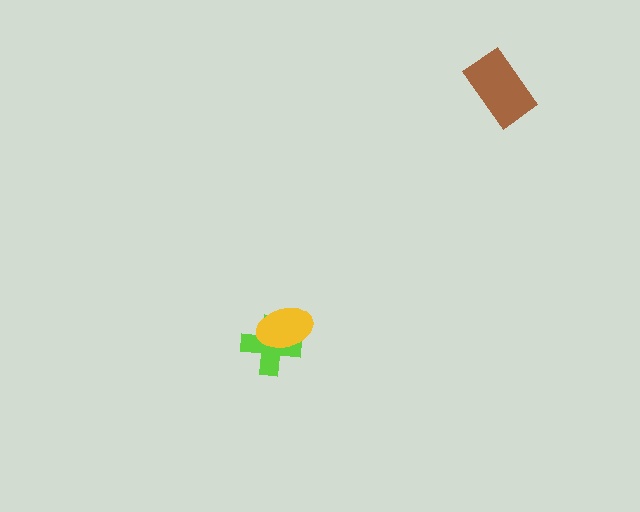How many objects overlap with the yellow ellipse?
1 object overlaps with the yellow ellipse.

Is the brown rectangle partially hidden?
No, no other shape covers it.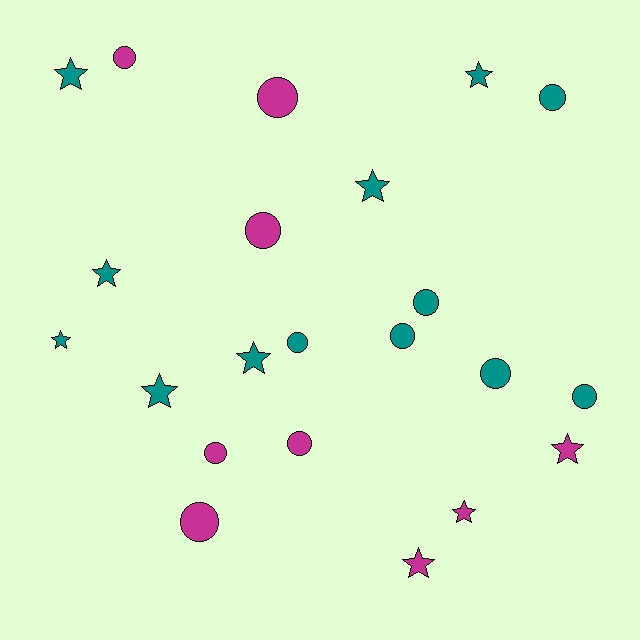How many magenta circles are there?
There are 6 magenta circles.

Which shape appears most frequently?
Circle, with 12 objects.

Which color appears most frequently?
Teal, with 13 objects.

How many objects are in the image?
There are 22 objects.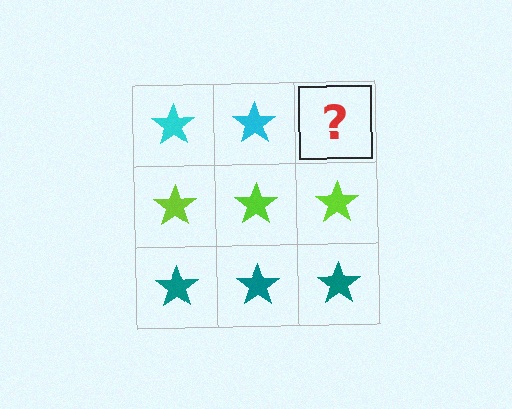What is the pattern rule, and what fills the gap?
The rule is that each row has a consistent color. The gap should be filled with a cyan star.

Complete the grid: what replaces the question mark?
The question mark should be replaced with a cyan star.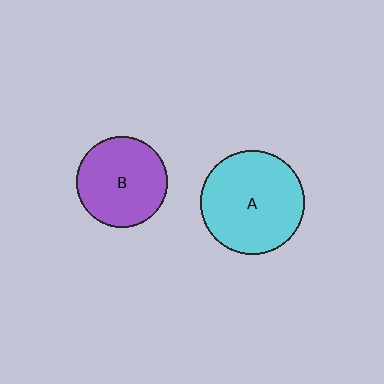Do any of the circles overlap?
No, none of the circles overlap.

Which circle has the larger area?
Circle A (cyan).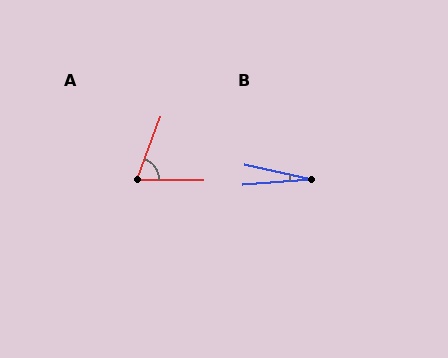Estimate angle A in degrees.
Approximately 70 degrees.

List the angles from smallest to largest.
B (17°), A (70°).